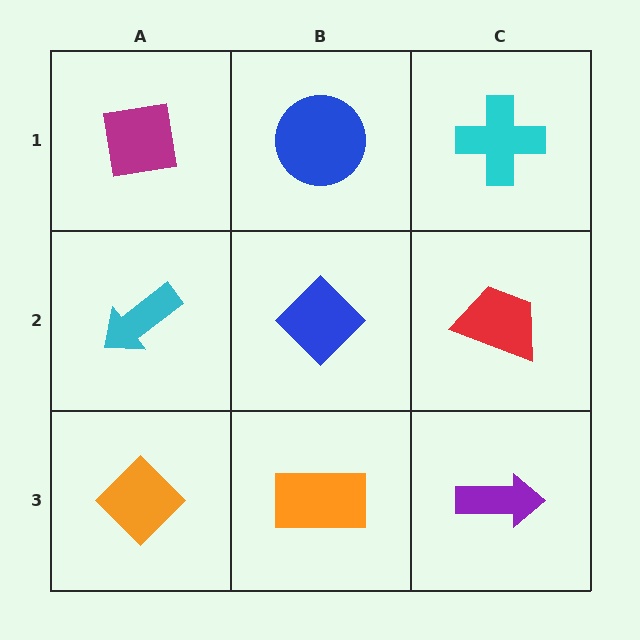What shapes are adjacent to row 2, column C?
A cyan cross (row 1, column C), a purple arrow (row 3, column C), a blue diamond (row 2, column B).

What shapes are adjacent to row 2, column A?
A magenta square (row 1, column A), an orange diamond (row 3, column A), a blue diamond (row 2, column B).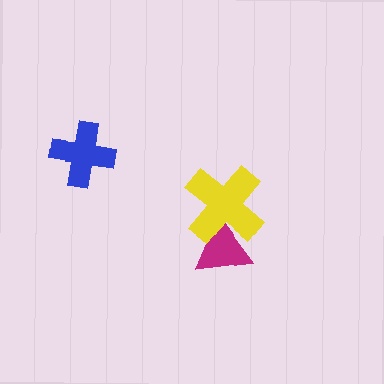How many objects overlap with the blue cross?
0 objects overlap with the blue cross.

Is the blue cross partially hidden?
No, no other shape covers it.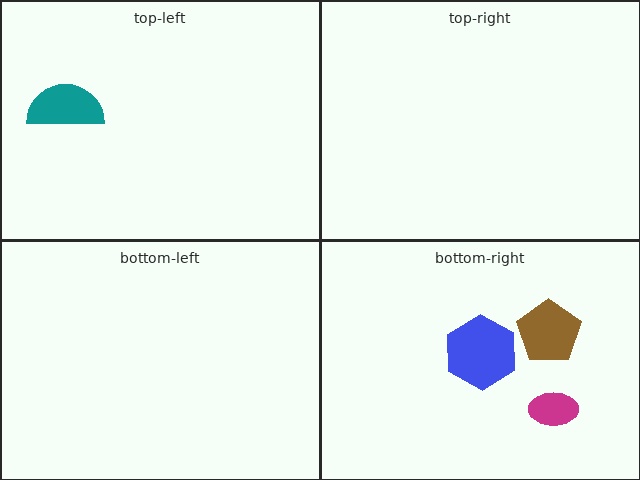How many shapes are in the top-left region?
1.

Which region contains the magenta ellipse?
The bottom-right region.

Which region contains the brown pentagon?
The bottom-right region.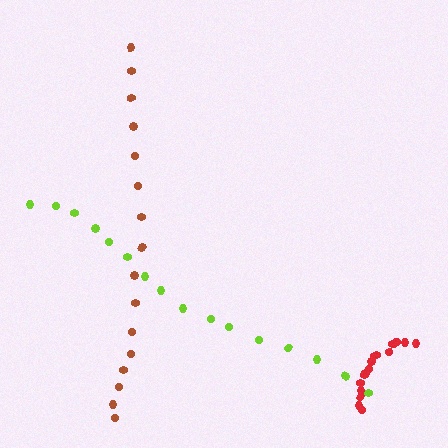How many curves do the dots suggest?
There are 3 distinct paths.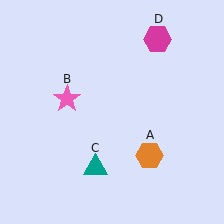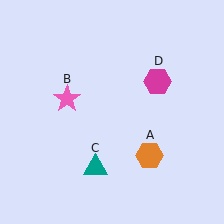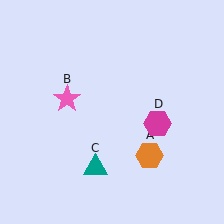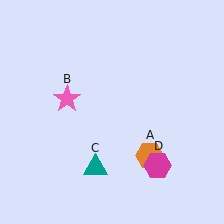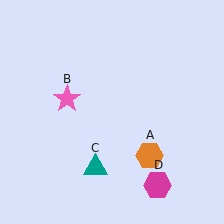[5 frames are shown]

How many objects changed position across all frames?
1 object changed position: magenta hexagon (object D).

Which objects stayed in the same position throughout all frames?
Orange hexagon (object A) and pink star (object B) and teal triangle (object C) remained stationary.